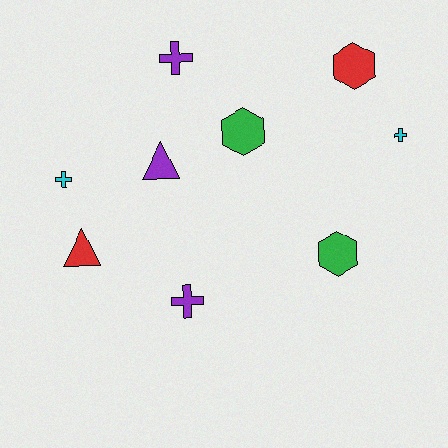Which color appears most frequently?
Purple, with 3 objects.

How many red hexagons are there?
There is 1 red hexagon.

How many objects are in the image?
There are 9 objects.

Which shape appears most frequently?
Cross, with 4 objects.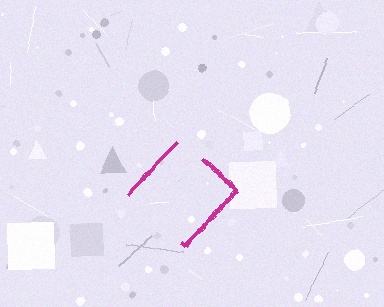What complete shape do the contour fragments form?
The contour fragments form a diamond.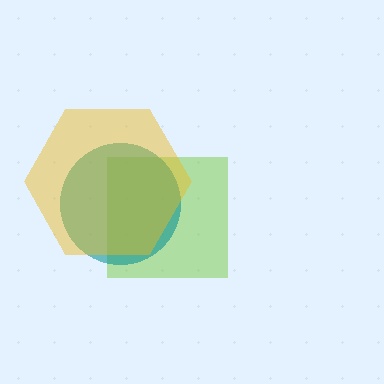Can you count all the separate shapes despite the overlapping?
Yes, there are 3 separate shapes.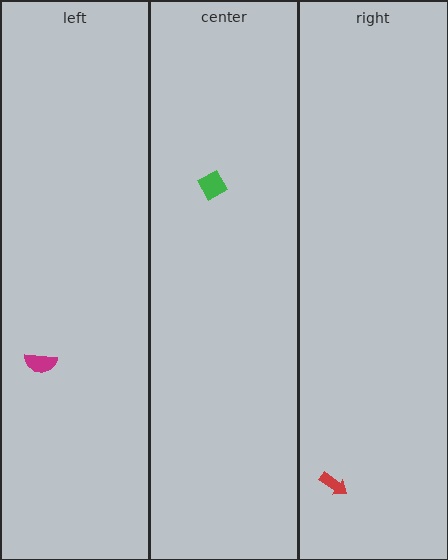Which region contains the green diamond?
The center region.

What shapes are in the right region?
The red arrow.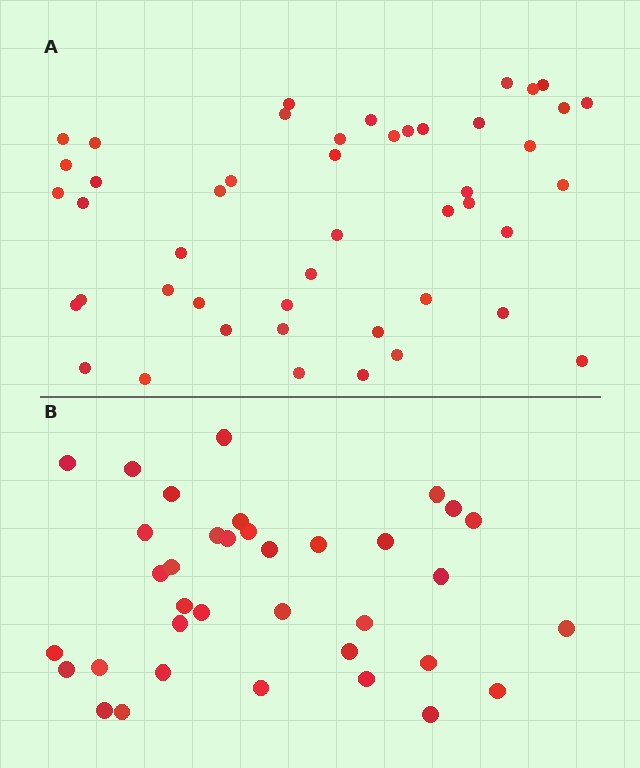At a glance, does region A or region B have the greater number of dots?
Region A (the top region) has more dots.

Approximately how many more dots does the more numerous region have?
Region A has roughly 12 or so more dots than region B.